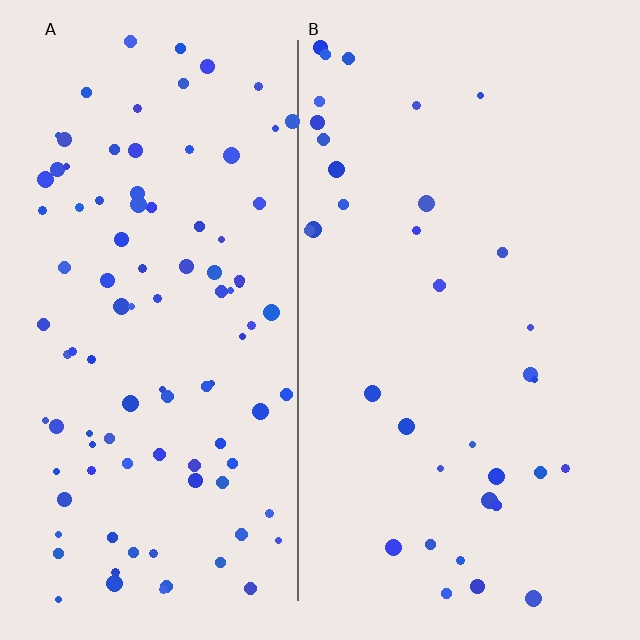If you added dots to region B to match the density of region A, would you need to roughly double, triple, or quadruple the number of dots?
Approximately triple.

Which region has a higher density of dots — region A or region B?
A (the left).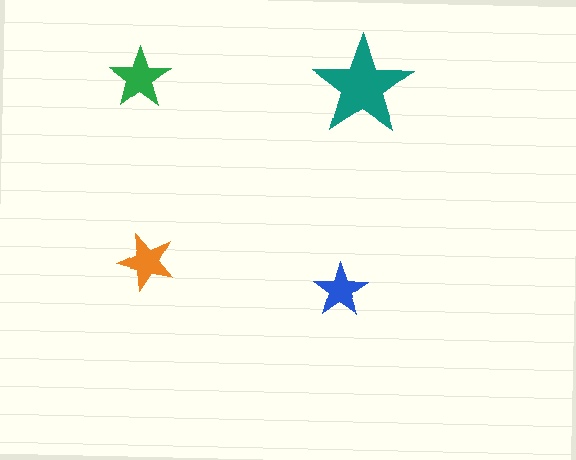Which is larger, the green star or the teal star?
The teal one.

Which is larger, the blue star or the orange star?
The orange one.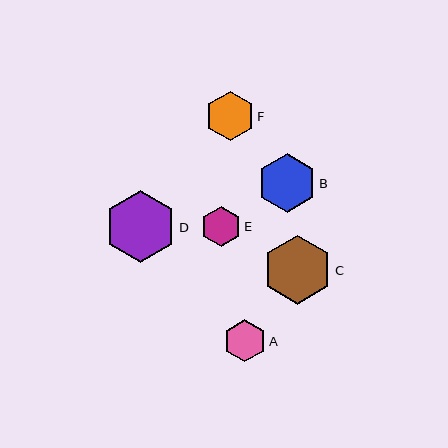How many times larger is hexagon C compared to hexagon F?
Hexagon C is approximately 1.4 times the size of hexagon F.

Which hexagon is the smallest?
Hexagon E is the smallest with a size of approximately 41 pixels.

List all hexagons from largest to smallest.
From largest to smallest: D, C, B, F, A, E.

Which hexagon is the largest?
Hexagon D is the largest with a size of approximately 72 pixels.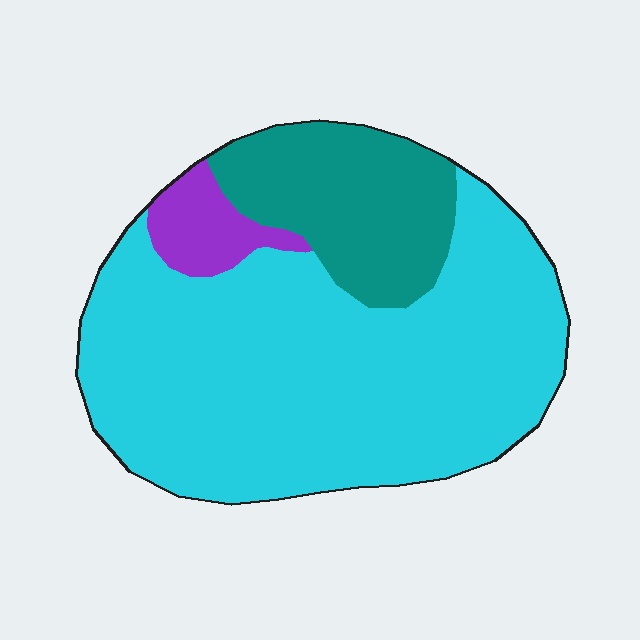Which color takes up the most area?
Cyan, at roughly 70%.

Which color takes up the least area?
Purple, at roughly 5%.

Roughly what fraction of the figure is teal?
Teal covers 21% of the figure.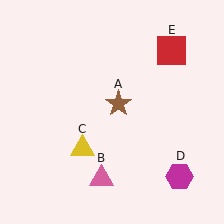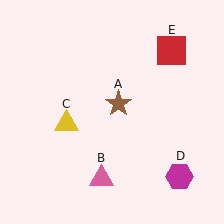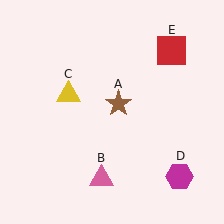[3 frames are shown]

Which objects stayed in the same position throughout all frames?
Brown star (object A) and pink triangle (object B) and magenta hexagon (object D) and red square (object E) remained stationary.